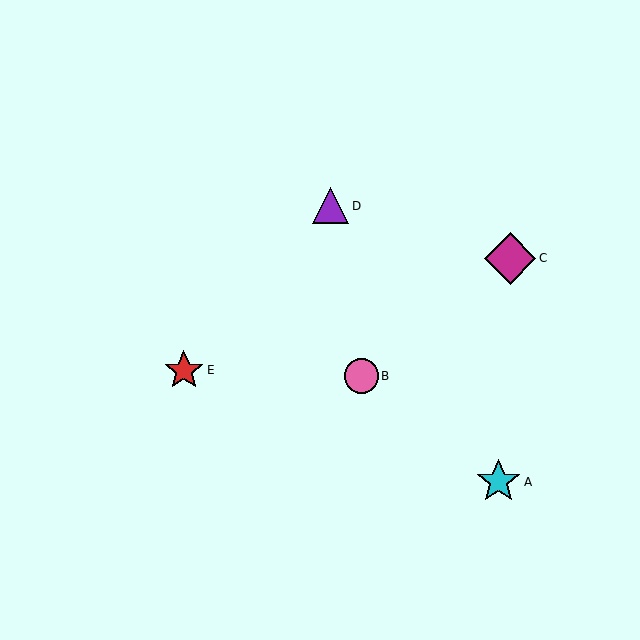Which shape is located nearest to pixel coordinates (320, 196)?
The purple triangle (labeled D) at (331, 206) is nearest to that location.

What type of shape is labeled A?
Shape A is a cyan star.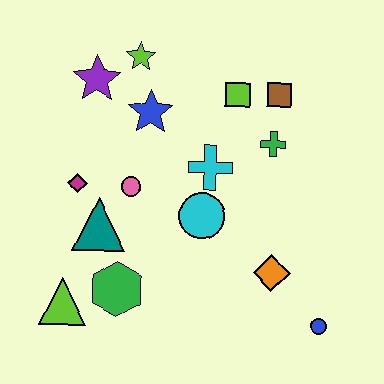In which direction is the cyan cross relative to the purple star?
The cyan cross is to the right of the purple star.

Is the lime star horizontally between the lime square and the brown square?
No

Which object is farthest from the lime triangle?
The brown square is farthest from the lime triangle.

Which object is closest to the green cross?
The brown square is closest to the green cross.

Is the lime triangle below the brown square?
Yes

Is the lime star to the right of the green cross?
No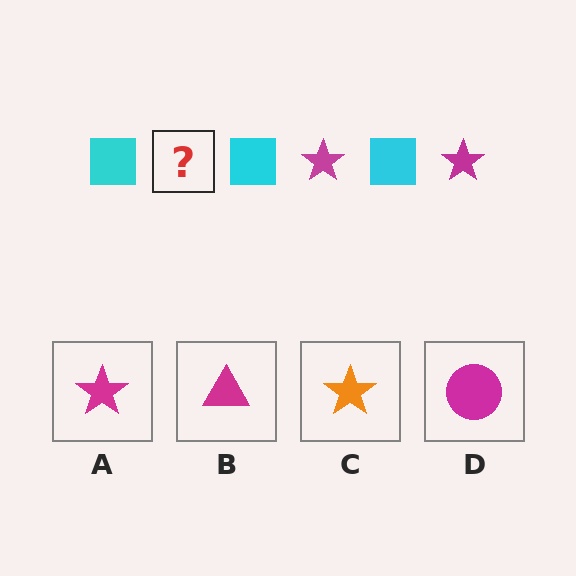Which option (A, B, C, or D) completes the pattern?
A.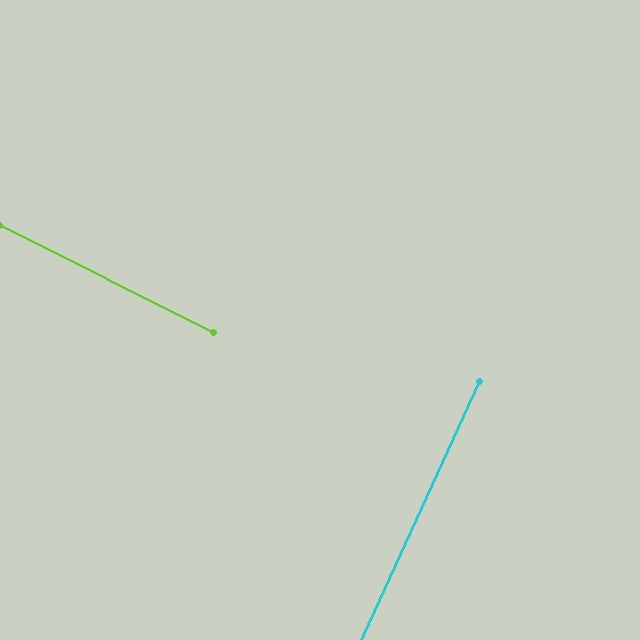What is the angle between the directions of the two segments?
Approximately 88 degrees.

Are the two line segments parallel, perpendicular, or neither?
Perpendicular — they meet at approximately 88°.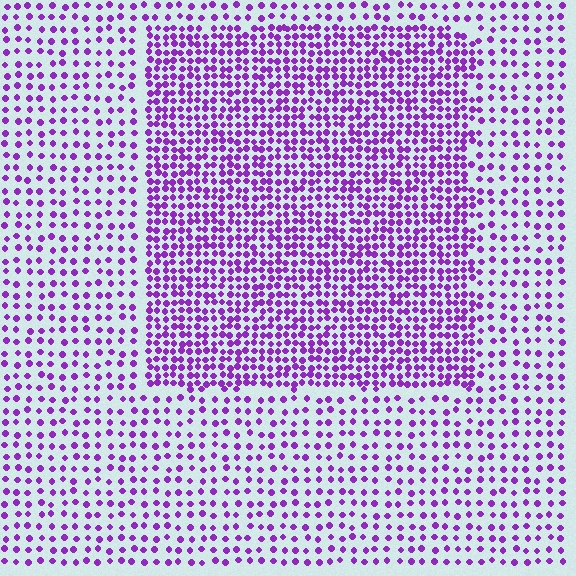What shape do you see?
I see a rectangle.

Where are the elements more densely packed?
The elements are more densely packed inside the rectangle boundary.